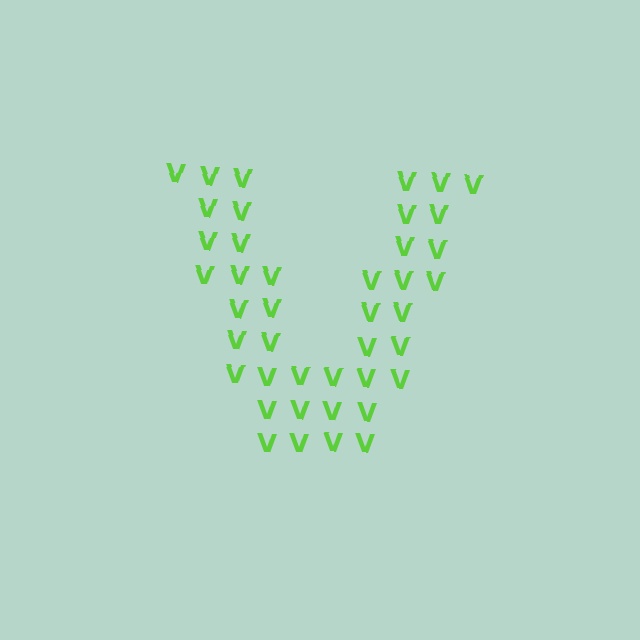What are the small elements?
The small elements are letter V's.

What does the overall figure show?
The overall figure shows the letter V.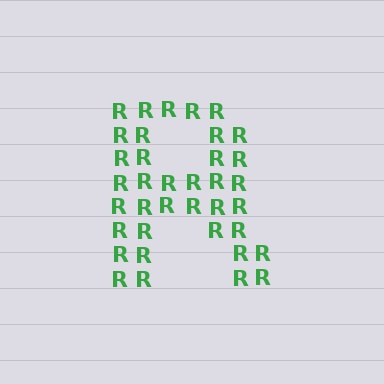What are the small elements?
The small elements are letter R's.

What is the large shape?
The large shape is the letter R.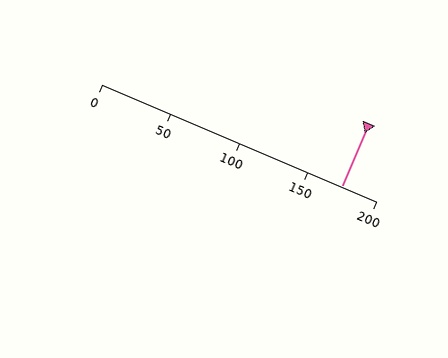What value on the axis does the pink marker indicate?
The marker indicates approximately 175.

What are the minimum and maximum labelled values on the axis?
The axis runs from 0 to 200.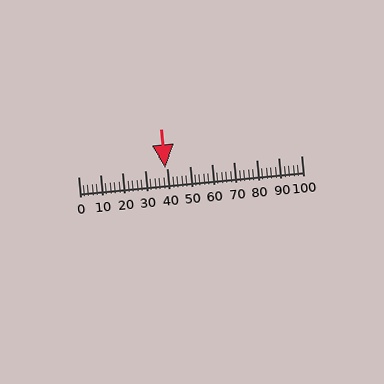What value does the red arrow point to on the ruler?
The red arrow points to approximately 39.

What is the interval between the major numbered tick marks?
The major tick marks are spaced 10 units apart.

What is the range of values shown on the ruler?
The ruler shows values from 0 to 100.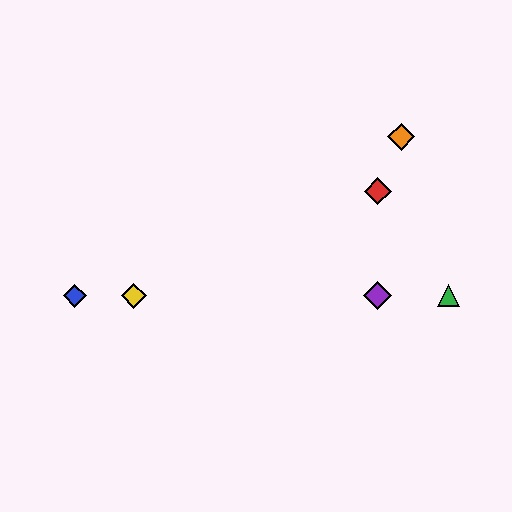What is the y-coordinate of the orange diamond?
The orange diamond is at y≈137.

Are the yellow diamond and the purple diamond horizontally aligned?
Yes, both are at y≈296.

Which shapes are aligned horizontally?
The blue diamond, the green triangle, the yellow diamond, the purple diamond are aligned horizontally.